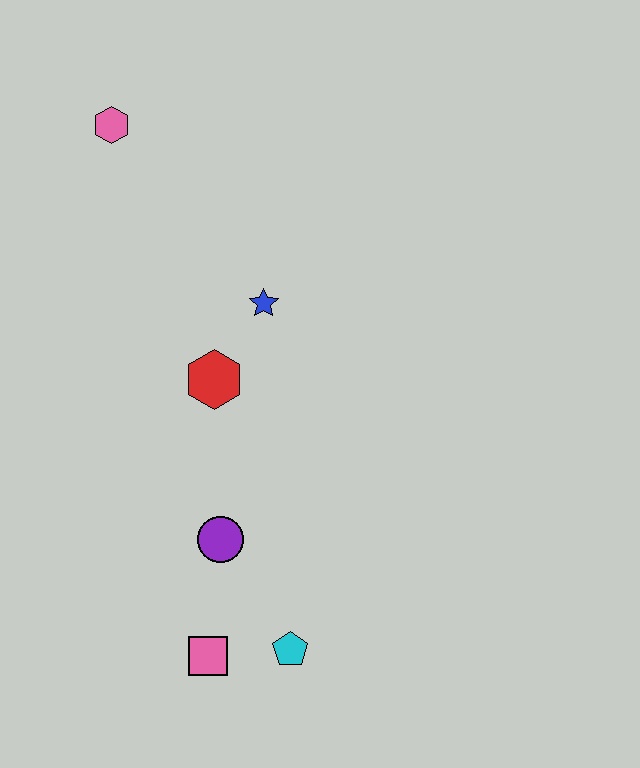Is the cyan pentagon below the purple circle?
Yes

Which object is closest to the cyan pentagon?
The pink square is closest to the cyan pentagon.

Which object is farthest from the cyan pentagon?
The pink hexagon is farthest from the cyan pentagon.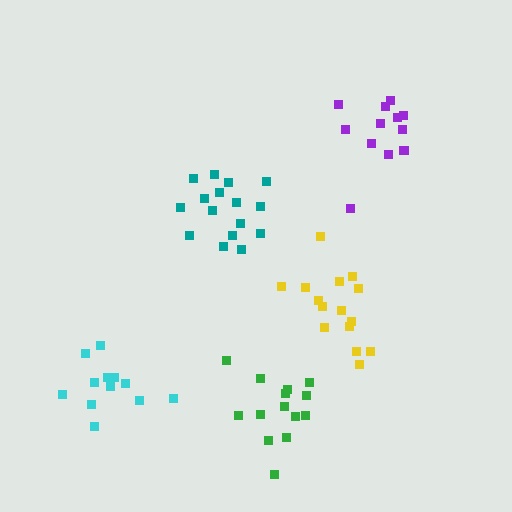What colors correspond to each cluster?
The clusters are colored: green, yellow, cyan, teal, purple.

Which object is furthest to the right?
The purple cluster is rightmost.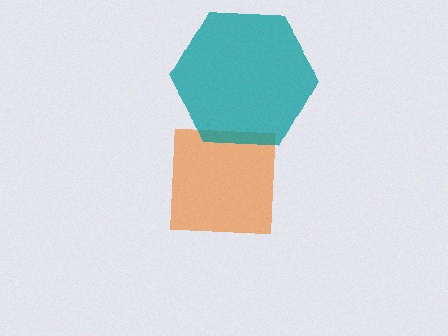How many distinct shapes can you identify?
There are 2 distinct shapes: an orange square, a teal hexagon.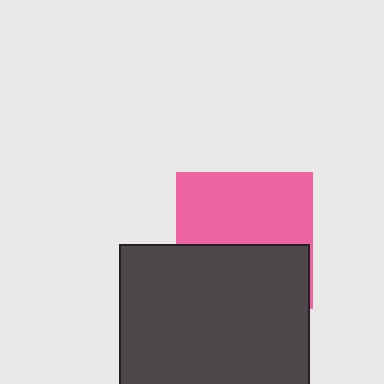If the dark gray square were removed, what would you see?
You would see the complete pink square.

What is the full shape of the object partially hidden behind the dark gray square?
The partially hidden object is a pink square.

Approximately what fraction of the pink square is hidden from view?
Roughly 46% of the pink square is hidden behind the dark gray square.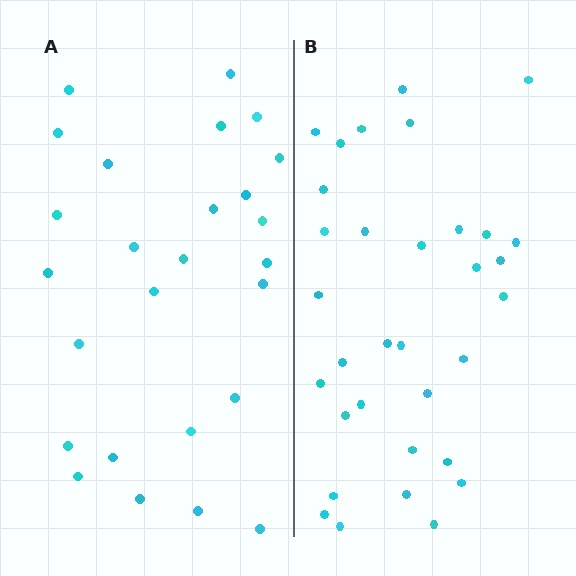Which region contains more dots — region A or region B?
Region B (the right region) has more dots.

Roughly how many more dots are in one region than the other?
Region B has roughly 8 or so more dots than region A.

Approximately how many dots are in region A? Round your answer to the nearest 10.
About 30 dots. (The exact count is 26, which rounds to 30.)